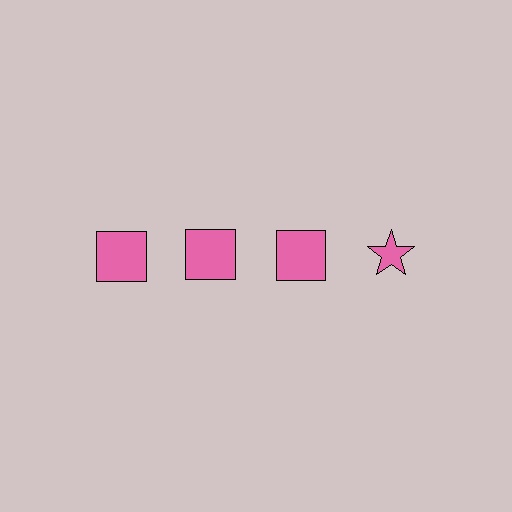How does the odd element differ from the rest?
It has a different shape: star instead of square.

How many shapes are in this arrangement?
There are 4 shapes arranged in a grid pattern.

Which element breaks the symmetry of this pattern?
The pink star in the top row, second from right column breaks the symmetry. All other shapes are pink squares.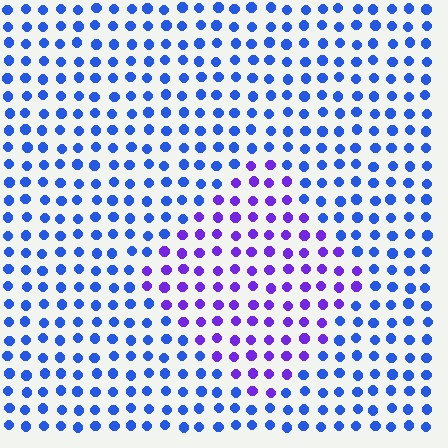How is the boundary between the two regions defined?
The boundary is defined purely by a slight shift in hue (about 41 degrees). Spacing, size, and orientation are identical on both sides.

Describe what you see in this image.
The image is filled with small blue elements in a uniform arrangement. A diamond-shaped region is visible where the elements are tinted to a slightly different hue, forming a subtle color boundary.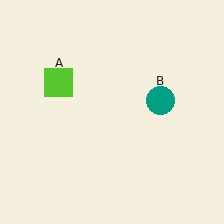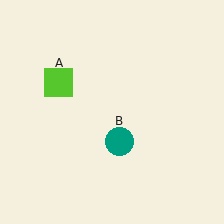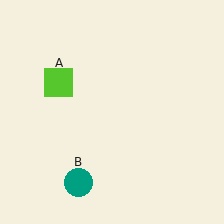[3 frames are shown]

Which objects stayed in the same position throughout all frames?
Lime square (object A) remained stationary.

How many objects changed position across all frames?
1 object changed position: teal circle (object B).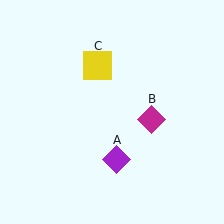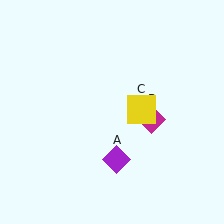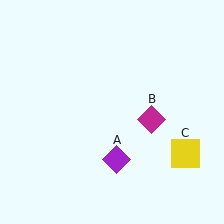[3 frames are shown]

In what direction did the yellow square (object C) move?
The yellow square (object C) moved down and to the right.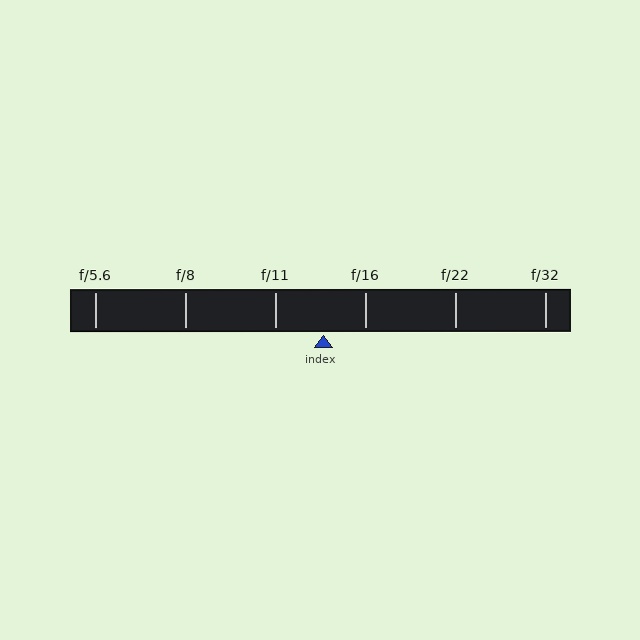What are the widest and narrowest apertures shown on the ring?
The widest aperture shown is f/5.6 and the narrowest is f/32.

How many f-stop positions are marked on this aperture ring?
There are 6 f-stop positions marked.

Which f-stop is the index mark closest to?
The index mark is closest to f/16.